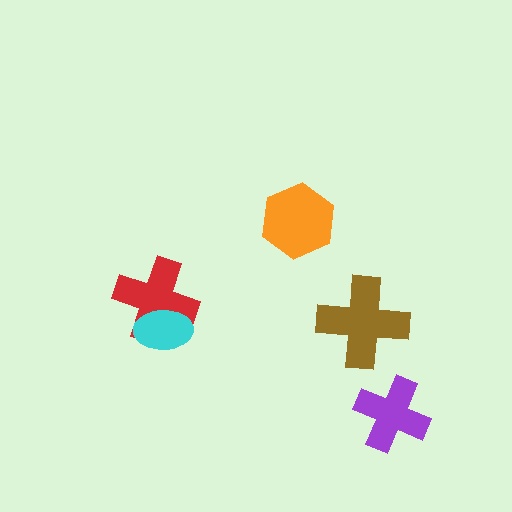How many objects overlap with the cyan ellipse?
1 object overlaps with the cyan ellipse.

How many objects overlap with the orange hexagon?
0 objects overlap with the orange hexagon.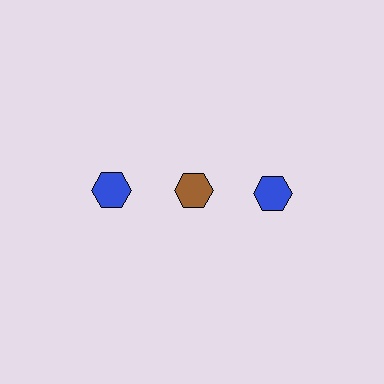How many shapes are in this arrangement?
There are 3 shapes arranged in a grid pattern.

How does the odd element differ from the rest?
It has a different color: brown instead of blue.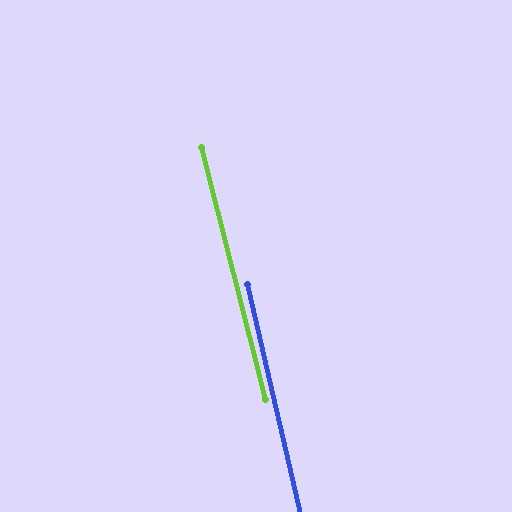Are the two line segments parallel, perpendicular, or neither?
Parallel — their directions differ by only 1.2°.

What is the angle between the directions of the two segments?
Approximately 1 degree.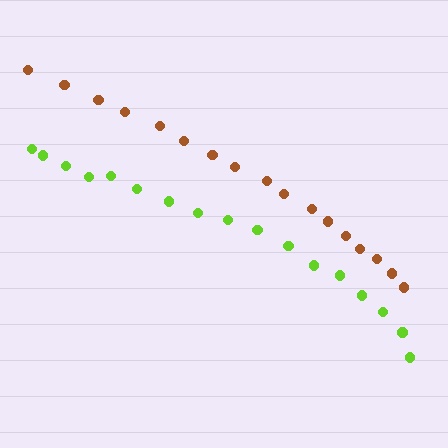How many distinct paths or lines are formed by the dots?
There are 2 distinct paths.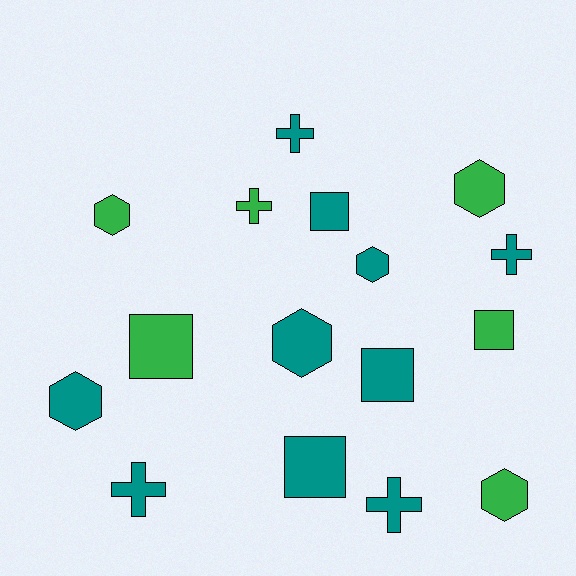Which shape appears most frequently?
Hexagon, with 6 objects.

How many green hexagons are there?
There are 3 green hexagons.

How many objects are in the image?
There are 16 objects.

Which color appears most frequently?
Teal, with 10 objects.